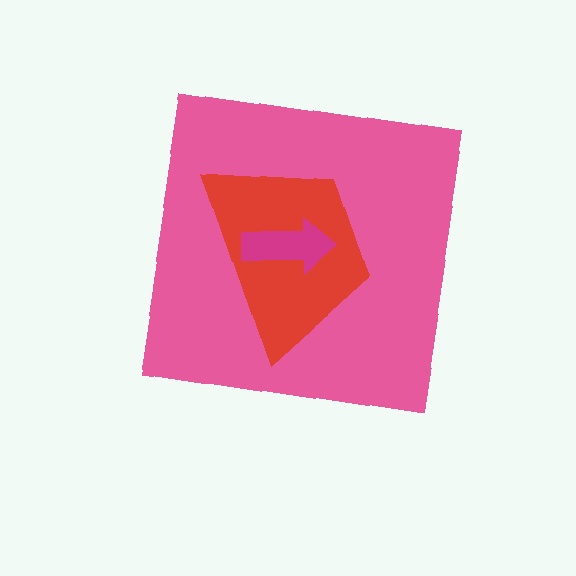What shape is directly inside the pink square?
The red trapezoid.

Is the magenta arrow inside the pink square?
Yes.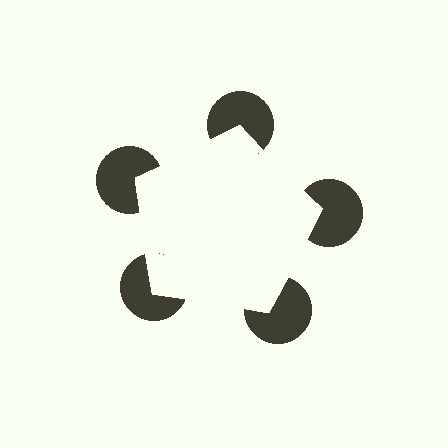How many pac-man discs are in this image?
There are 5 — one at each vertex of the illusory pentagon.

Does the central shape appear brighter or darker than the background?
It typically appears slightly brighter than the background, even though no actual brightness change is drawn.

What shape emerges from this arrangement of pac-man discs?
An illusory pentagon — its edges are inferred from the aligned wedge cuts in the pac-man discs, not physically drawn.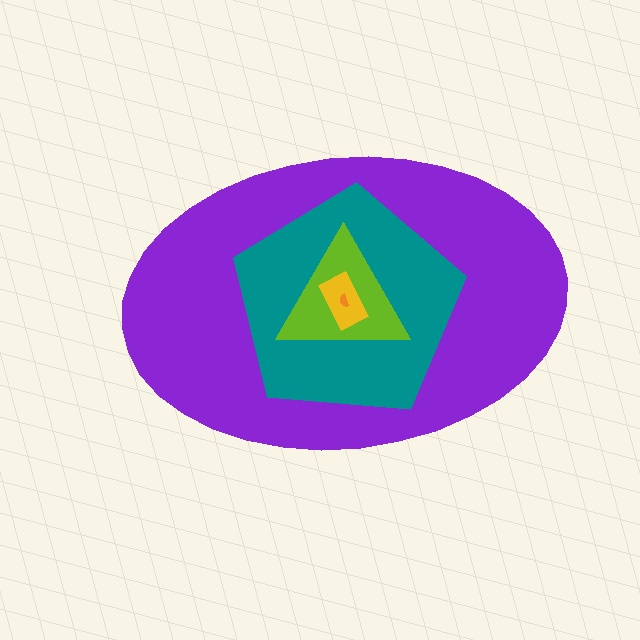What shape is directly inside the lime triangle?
The yellow rectangle.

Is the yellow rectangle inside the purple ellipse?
Yes.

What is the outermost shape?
The purple ellipse.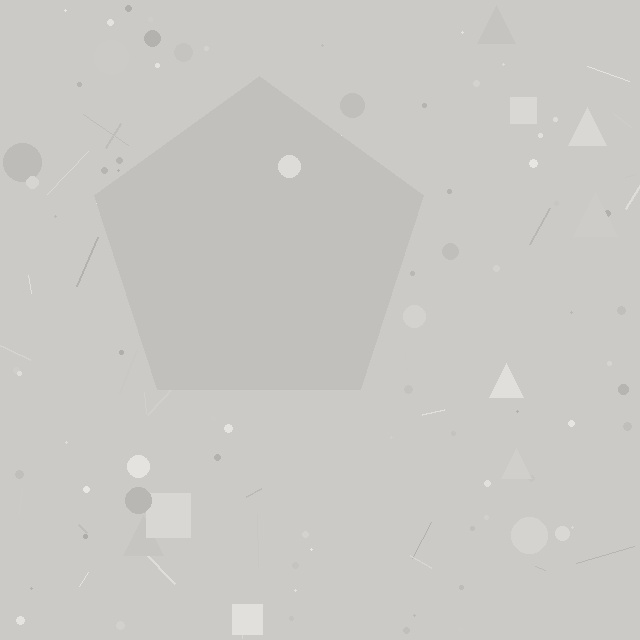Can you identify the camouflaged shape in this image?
The camouflaged shape is a pentagon.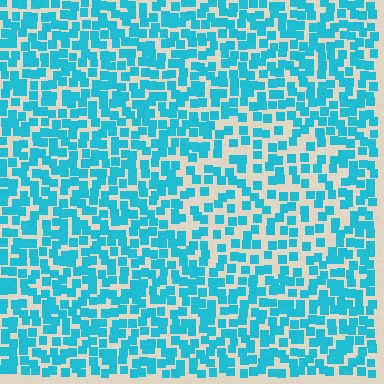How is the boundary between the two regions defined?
The boundary is defined by a change in element density (approximately 1.6x ratio). All elements are the same color, size, and shape.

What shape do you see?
I see a circle.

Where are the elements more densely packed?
The elements are more densely packed outside the circle boundary.